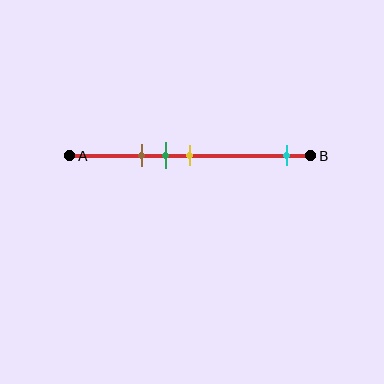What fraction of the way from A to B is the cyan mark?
The cyan mark is approximately 90% (0.9) of the way from A to B.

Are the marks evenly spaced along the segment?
No, the marks are not evenly spaced.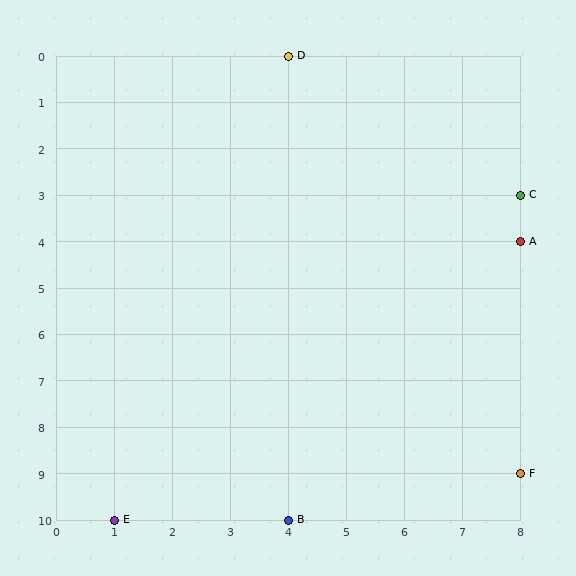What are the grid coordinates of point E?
Point E is at grid coordinates (1, 10).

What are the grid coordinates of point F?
Point F is at grid coordinates (8, 9).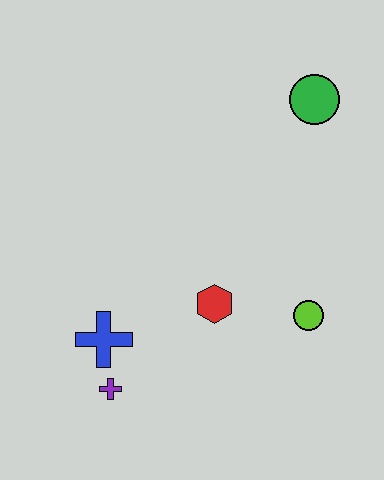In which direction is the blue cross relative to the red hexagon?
The blue cross is to the left of the red hexagon.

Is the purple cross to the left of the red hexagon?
Yes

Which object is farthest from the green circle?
The purple cross is farthest from the green circle.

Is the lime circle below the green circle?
Yes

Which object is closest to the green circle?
The lime circle is closest to the green circle.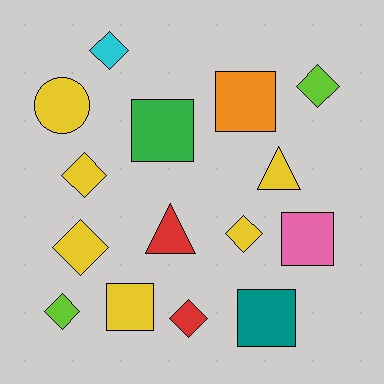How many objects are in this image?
There are 15 objects.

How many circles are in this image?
There is 1 circle.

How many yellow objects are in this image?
There are 6 yellow objects.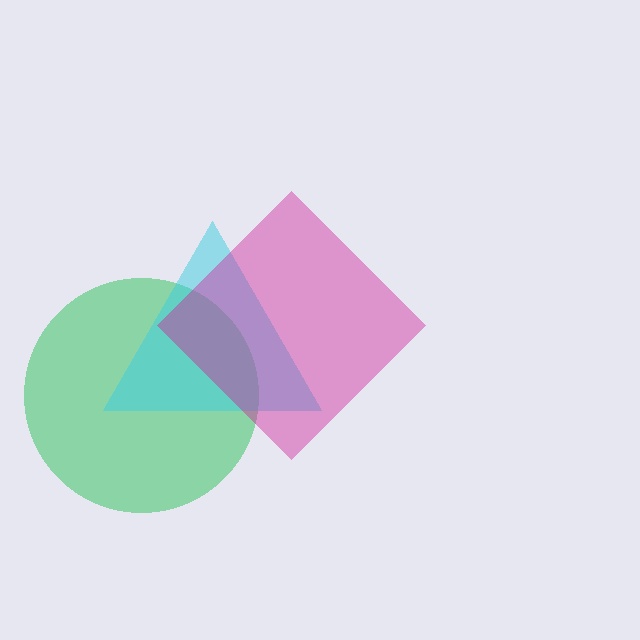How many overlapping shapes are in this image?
There are 3 overlapping shapes in the image.